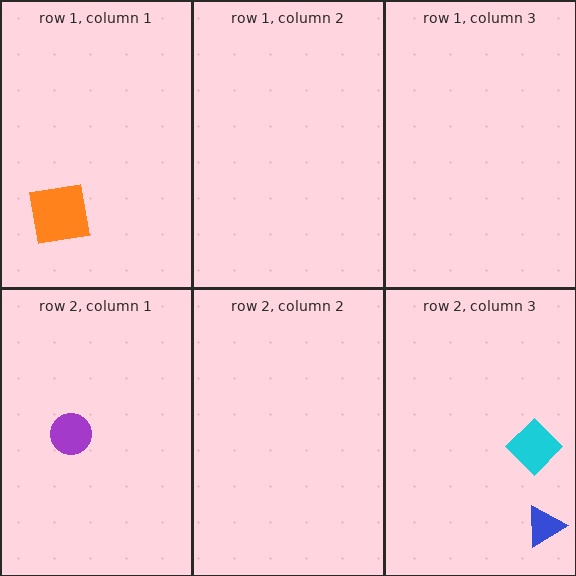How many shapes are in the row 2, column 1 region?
1.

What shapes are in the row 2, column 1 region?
The purple circle.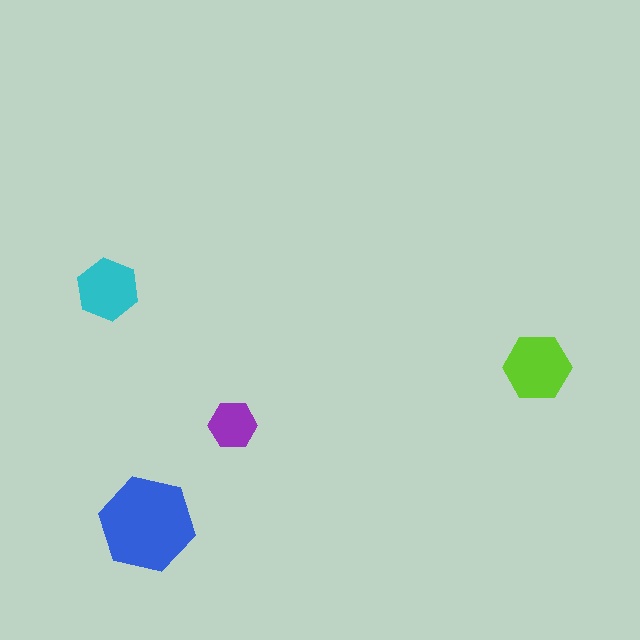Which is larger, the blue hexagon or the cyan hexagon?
The blue one.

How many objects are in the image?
There are 4 objects in the image.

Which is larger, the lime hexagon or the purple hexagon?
The lime one.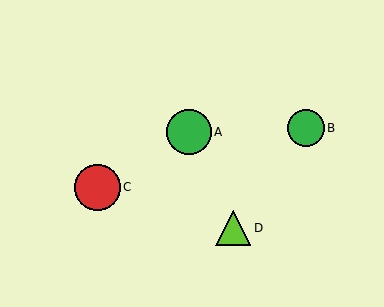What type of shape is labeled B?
Shape B is a green circle.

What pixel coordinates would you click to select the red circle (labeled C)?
Click at (97, 187) to select the red circle C.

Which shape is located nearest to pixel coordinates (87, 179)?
The red circle (labeled C) at (97, 187) is nearest to that location.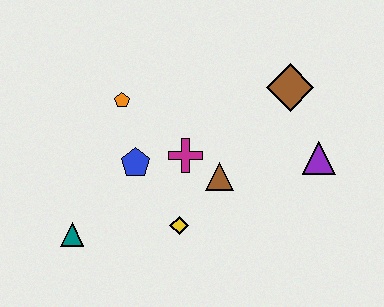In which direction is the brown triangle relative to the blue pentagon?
The brown triangle is to the right of the blue pentagon.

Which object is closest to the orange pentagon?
The blue pentagon is closest to the orange pentagon.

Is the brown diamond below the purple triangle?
No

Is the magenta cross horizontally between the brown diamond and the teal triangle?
Yes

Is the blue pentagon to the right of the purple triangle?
No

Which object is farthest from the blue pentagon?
The purple triangle is farthest from the blue pentagon.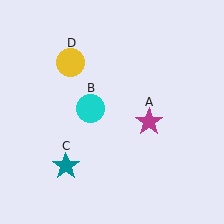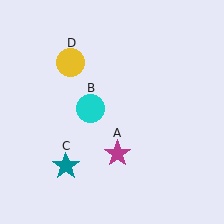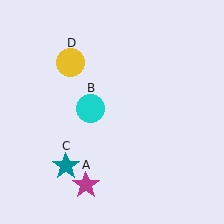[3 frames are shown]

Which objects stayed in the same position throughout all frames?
Cyan circle (object B) and teal star (object C) and yellow circle (object D) remained stationary.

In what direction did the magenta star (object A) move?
The magenta star (object A) moved down and to the left.